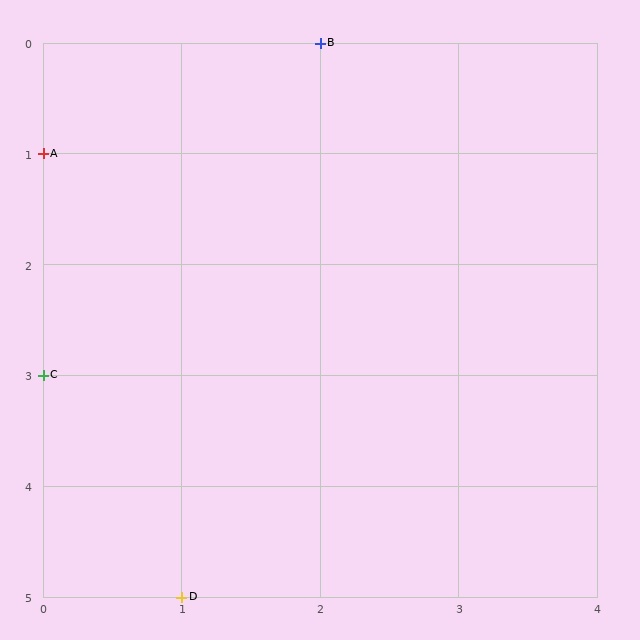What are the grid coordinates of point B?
Point B is at grid coordinates (2, 0).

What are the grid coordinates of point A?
Point A is at grid coordinates (0, 1).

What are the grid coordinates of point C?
Point C is at grid coordinates (0, 3).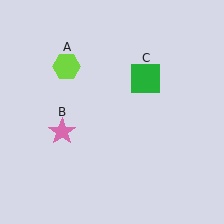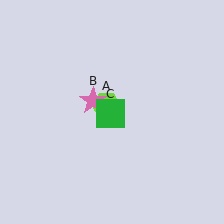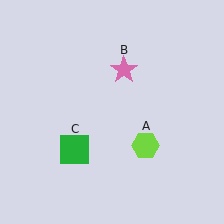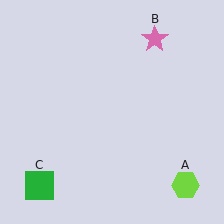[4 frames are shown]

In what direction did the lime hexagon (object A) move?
The lime hexagon (object A) moved down and to the right.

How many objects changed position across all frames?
3 objects changed position: lime hexagon (object A), pink star (object B), green square (object C).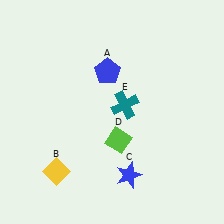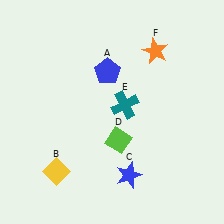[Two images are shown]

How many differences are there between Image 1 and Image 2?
There is 1 difference between the two images.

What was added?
An orange star (F) was added in Image 2.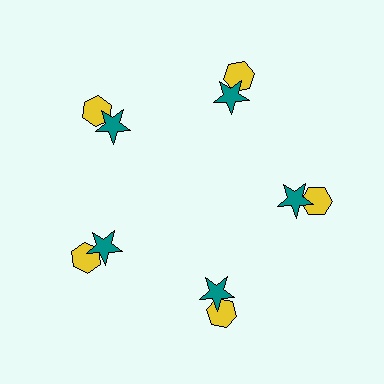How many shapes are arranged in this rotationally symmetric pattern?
There are 10 shapes, arranged in 5 groups of 2.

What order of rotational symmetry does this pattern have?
This pattern has 5-fold rotational symmetry.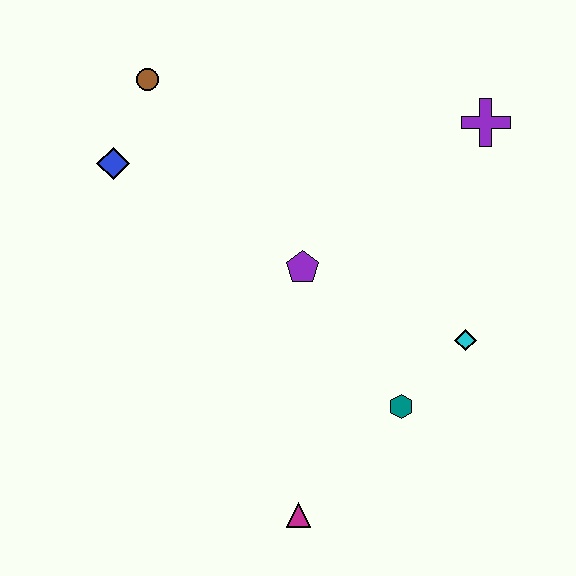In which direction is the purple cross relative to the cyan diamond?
The purple cross is above the cyan diamond.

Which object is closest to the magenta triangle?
The teal hexagon is closest to the magenta triangle.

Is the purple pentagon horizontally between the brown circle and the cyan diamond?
Yes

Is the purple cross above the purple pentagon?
Yes